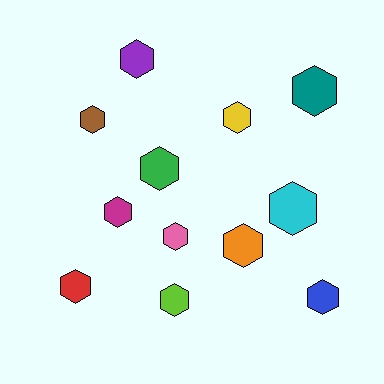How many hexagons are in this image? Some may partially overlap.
There are 12 hexagons.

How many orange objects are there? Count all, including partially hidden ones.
There is 1 orange object.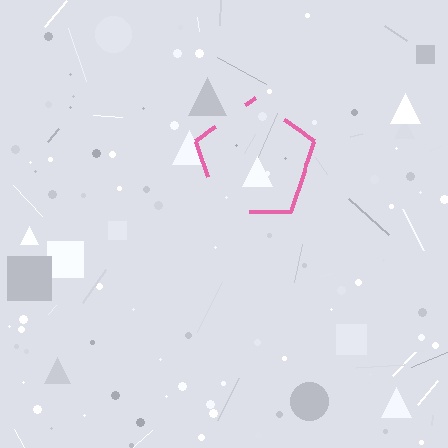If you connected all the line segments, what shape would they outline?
They would outline a pentagon.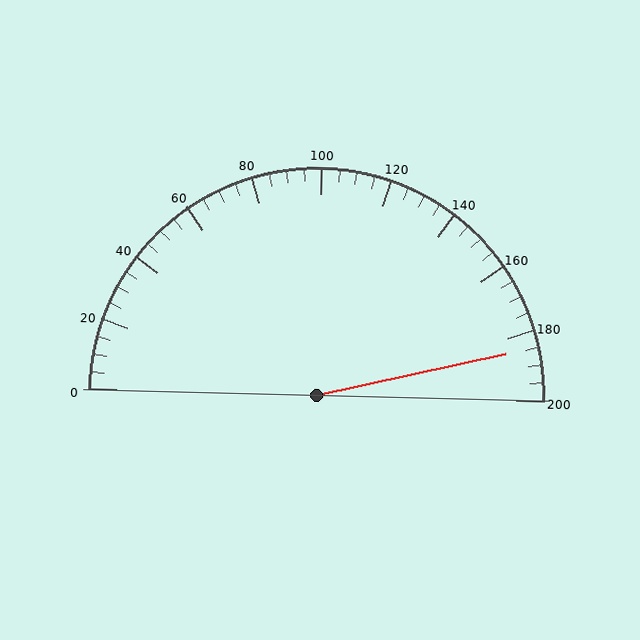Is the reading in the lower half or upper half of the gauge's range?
The reading is in the upper half of the range (0 to 200).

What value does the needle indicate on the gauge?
The needle indicates approximately 185.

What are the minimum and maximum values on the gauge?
The gauge ranges from 0 to 200.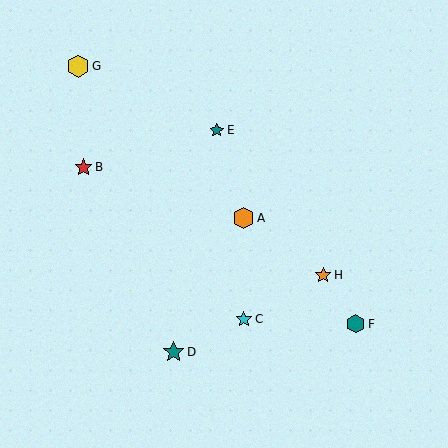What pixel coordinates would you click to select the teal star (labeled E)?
Click at (217, 130) to select the teal star E.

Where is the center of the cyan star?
The center of the cyan star is at (244, 319).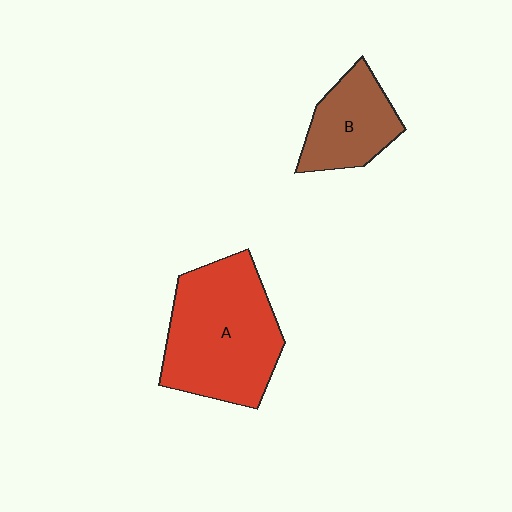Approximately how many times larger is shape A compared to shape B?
Approximately 1.9 times.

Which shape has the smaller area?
Shape B (brown).